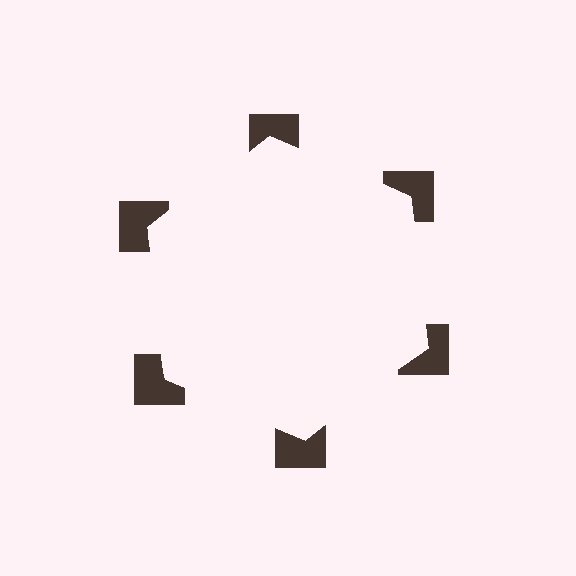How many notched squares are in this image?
There are 6 — one at each vertex of the illusory hexagon.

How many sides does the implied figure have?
6 sides.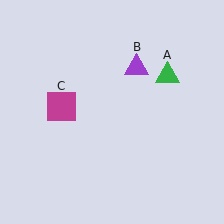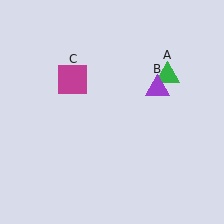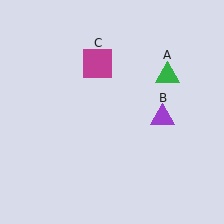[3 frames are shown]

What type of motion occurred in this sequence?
The purple triangle (object B), magenta square (object C) rotated clockwise around the center of the scene.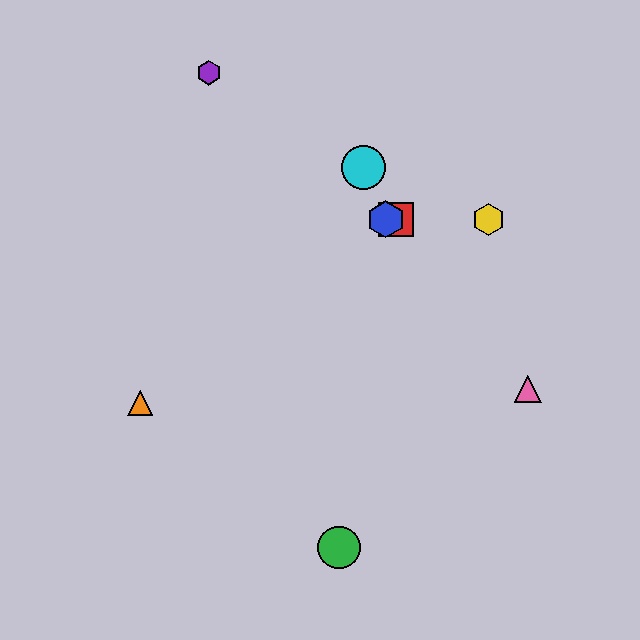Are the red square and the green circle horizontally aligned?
No, the red square is at y≈219 and the green circle is at y≈548.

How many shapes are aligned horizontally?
3 shapes (the red square, the blue hexagon, the yellow hexagon) are aligned horizontally.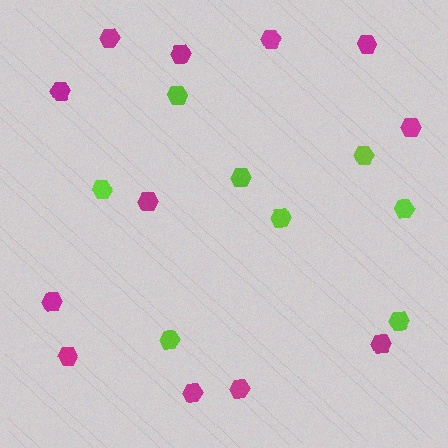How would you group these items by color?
There are 2 groups: one group of lime hexagons (8) and one group of magenta hexagons (12).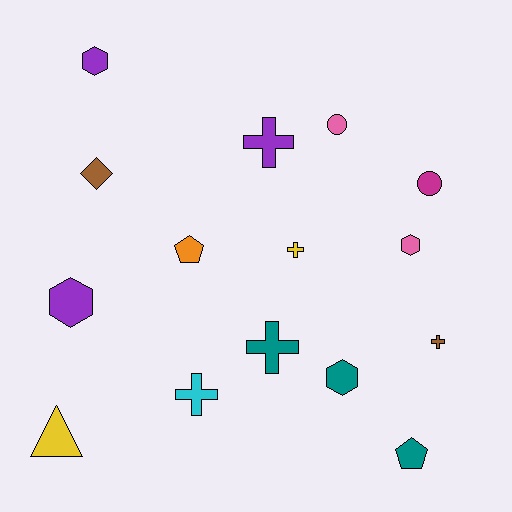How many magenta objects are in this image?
There is 1 magenta object.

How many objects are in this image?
There are 15 objects.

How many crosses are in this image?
There are 5 crosses.